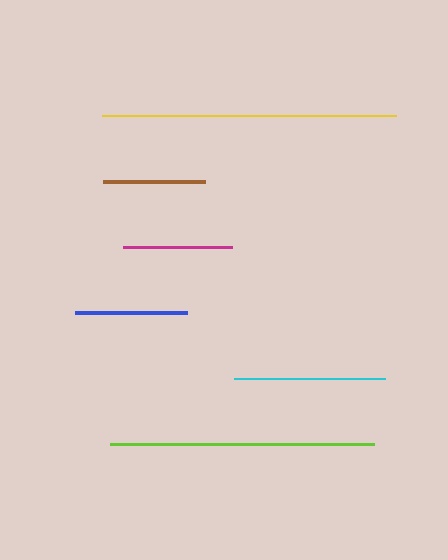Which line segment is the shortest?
The brown line is the shortest at approximately 102 pixels.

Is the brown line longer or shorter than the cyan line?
The cyan line is longer than the brown line.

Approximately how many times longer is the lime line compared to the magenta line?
The lime line is approximately 2.4 times the length of the magenta line.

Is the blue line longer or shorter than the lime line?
The lime line is longer than the blue line.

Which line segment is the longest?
The yellow line is the longest at approximately 294 pixels.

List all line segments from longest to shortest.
From longest to shortest: yellow, lime, cyan, blue, magenta, brown.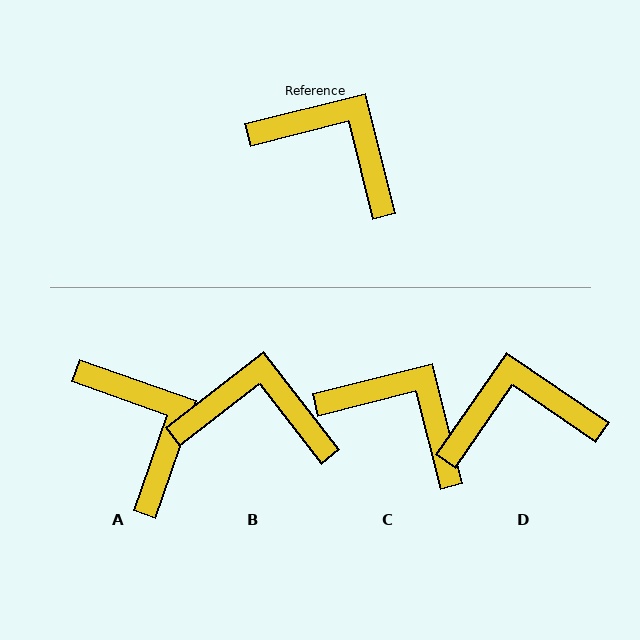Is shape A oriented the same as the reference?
No, it is off by about 33 degrees.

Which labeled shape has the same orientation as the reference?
C.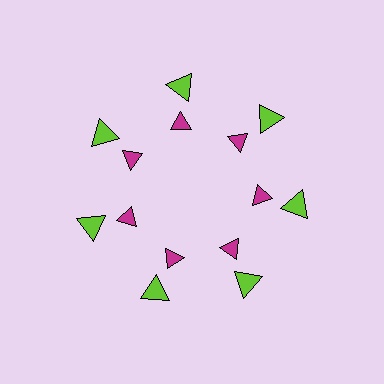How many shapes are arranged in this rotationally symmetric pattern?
There are 14 shapes, arranged in 7 groups of 2.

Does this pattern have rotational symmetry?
Yes, this pattern has 7-fold rotational symmetry. It looks the same after rotating 51 degrees around the center.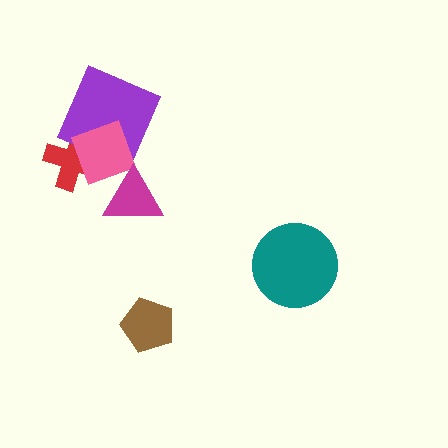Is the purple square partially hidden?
Yes, it is partially covered by another shape.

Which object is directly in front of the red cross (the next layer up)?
The purple square is directly in front of the red cross.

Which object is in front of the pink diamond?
The magenta triangle is in front of the pink diamond.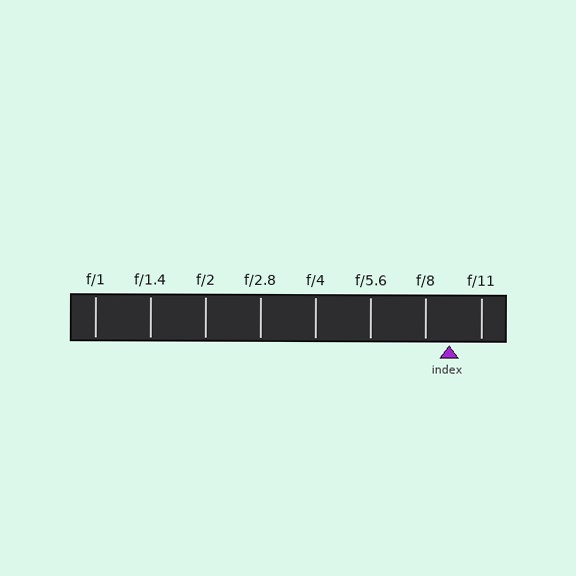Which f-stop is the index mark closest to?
The index mark is closest to f/8.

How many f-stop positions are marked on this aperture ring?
There are 8 f-stop positions marked.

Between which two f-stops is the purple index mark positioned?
The index mark is between f/8 and f/11.